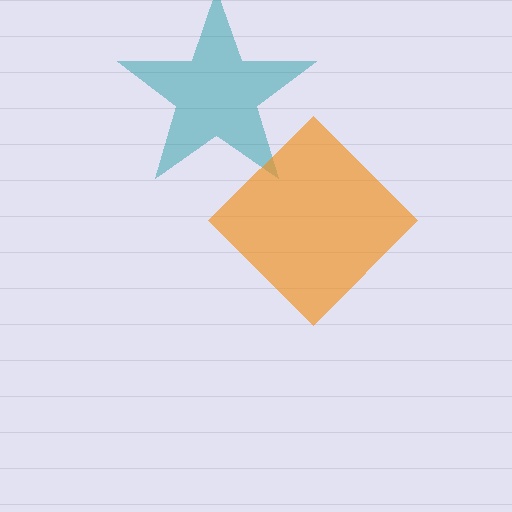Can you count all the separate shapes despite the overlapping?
Yes, there are 2 separate shapes.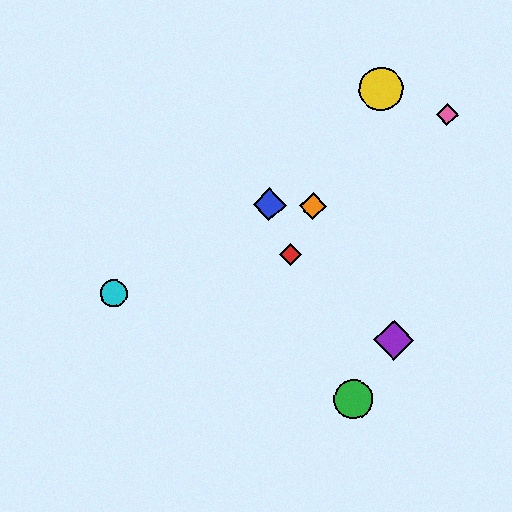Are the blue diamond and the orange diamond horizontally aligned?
Yes, both are at y≈204.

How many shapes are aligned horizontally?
2 shapes (the blue diamond, the orange diamond) are aligned horizontally.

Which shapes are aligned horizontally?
The blue diamond, the orange diamond are aligned horizontally.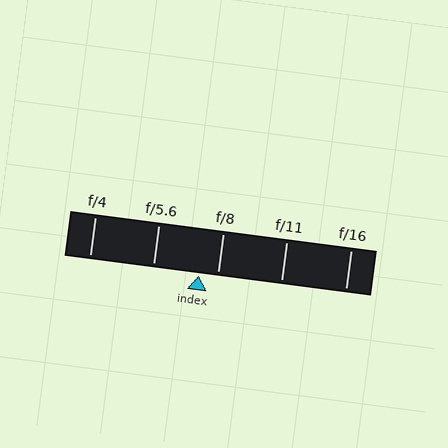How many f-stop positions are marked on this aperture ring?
There are 5 f-stop positions marked.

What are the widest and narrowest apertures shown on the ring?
The widest aperture shown is f/4 and the narrowest is f/16.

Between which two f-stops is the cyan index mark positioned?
The index mark is between f/5.6 and f/8.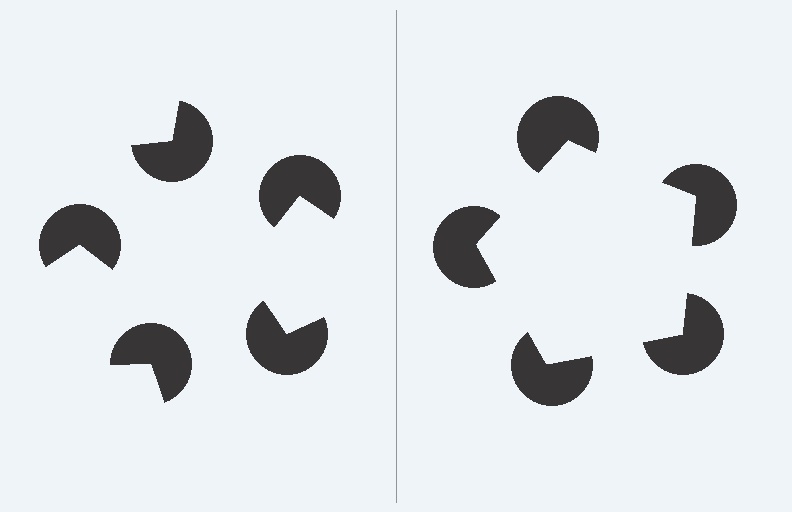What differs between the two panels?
The pac-man discs are positioned identically on both sides; only the wedge orientations differ. On the right they align to a pentagon; on the left they are misaligned.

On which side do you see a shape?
An illusory pentagon appears on the right side. On the left side the wedge cuts are rotated, so no coherent shape forms.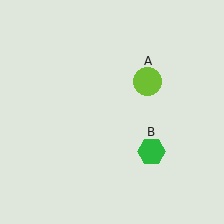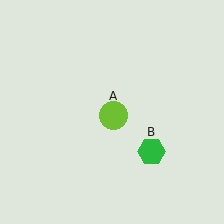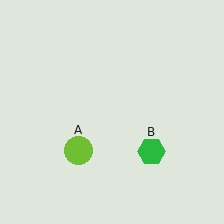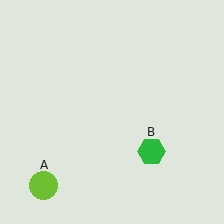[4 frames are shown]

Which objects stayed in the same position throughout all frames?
Green hexagon (object B) remained stationary.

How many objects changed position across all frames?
1 object changed position: lime circle (object A).